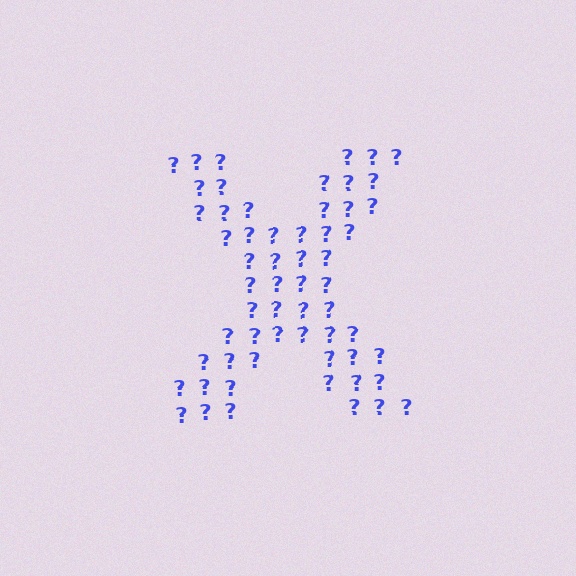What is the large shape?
The large shape is the letter X.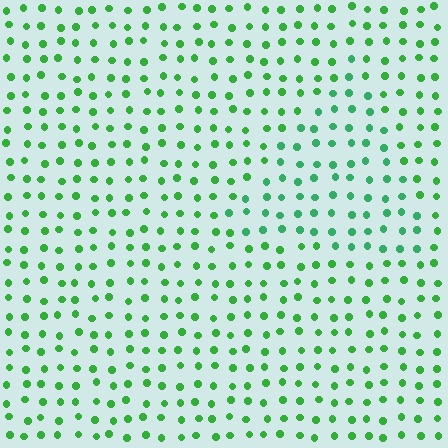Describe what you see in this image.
The image is filled with small green elements in a uniform arrangement. A triangle-shaped region is visible where the elements are tinted to a slightly different hue, forming a subtle color boundary.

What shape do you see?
I see a triangle.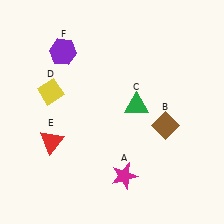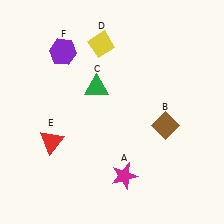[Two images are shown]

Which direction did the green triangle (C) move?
The green triangle (C) moved left.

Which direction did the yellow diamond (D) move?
The yellow diamond (D) moved right.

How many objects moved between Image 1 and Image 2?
2 objects moved between the two images.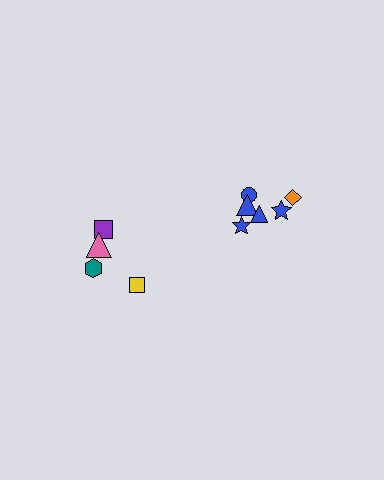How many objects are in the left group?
There are 4 objects.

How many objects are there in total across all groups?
There are 10 objects.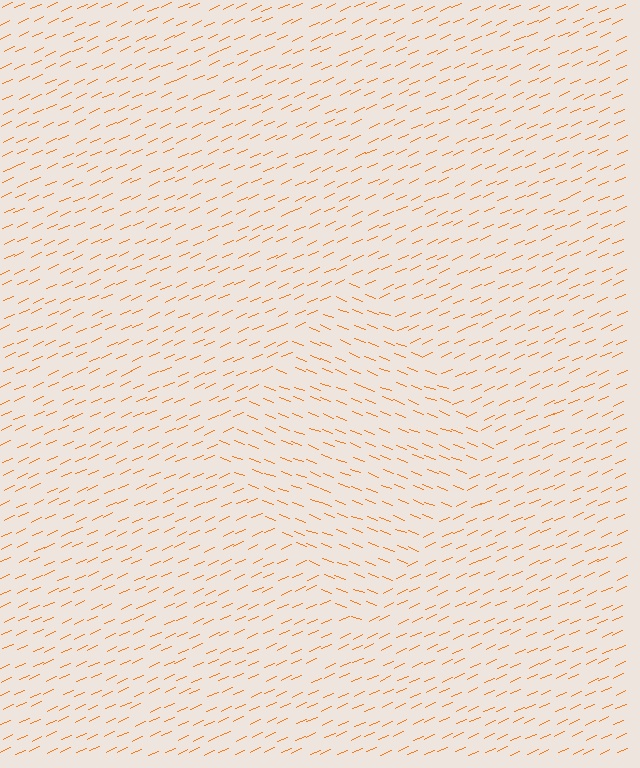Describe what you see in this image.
The image is filled with small orange line segments. A diamond region in the image has lines oriented differently from the surrounding lines, creating a visible texture boundary.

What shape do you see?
I see a diamond.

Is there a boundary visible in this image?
Yes, there is a texture boundary formed by a change in line orientation.